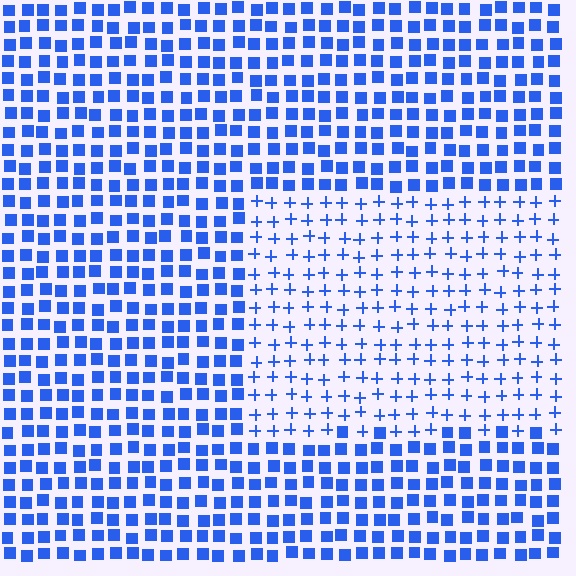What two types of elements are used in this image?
The image uses plus signs inside the rectangle region and squares outside it.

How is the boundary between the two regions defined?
The boundary is defined by a change in element shape: plus signs inside vs. squares outside. All elements share the same color and spacing.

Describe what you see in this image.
The image is filled with small blue elements arranged in a uniform grid. A rectangle-shaped region contains plus signs, while the surrounding area contains squares. The boundary is defined purely by the change in element shape.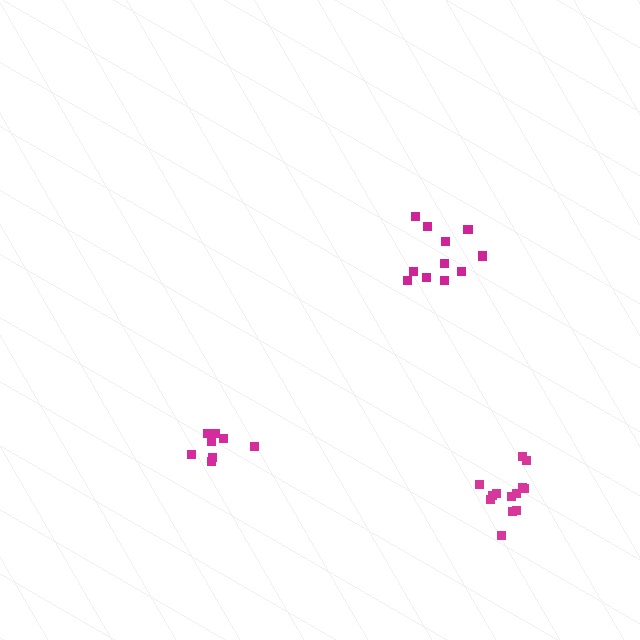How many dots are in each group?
Group 1: 11 dots, Group 2: 13 dots, Group 3: 8 dots (32 total).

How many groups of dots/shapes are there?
There are 3 groups.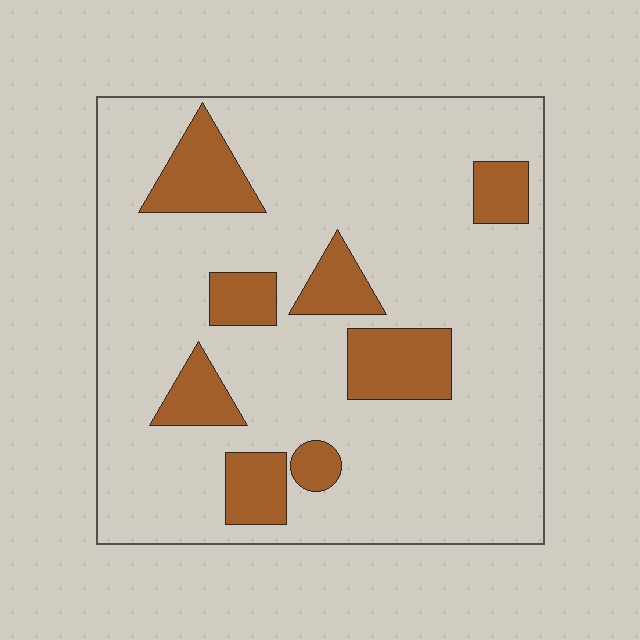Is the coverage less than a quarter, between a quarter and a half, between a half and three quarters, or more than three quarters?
Less than a quarter.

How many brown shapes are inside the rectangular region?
8.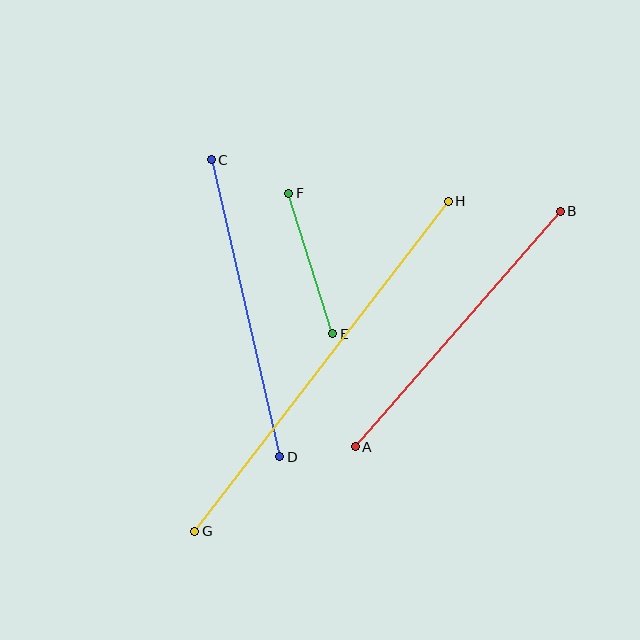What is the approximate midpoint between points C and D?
The midpoint is at approximately (246, 308) pixels.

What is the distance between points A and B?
The distance is approximately 312 pixels.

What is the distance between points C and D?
The distance is approximately 305 pixels.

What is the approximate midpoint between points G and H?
The midpoint is at approximately (322, 366) pixels.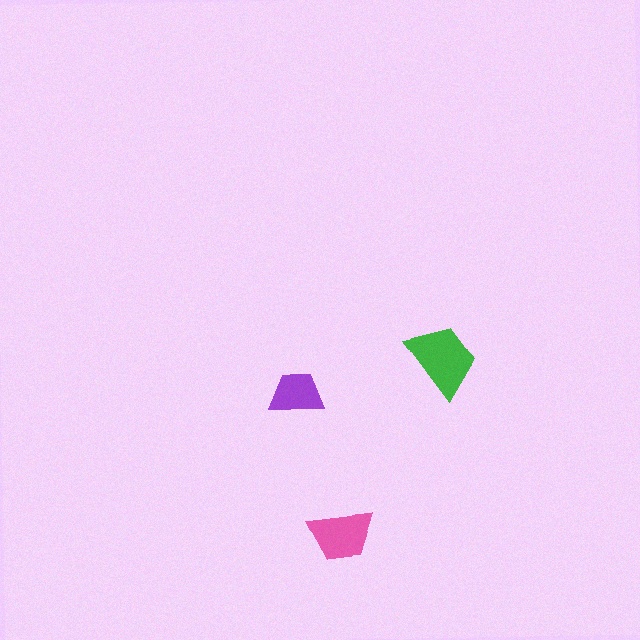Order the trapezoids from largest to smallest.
the green one, the pink one, the purple one.